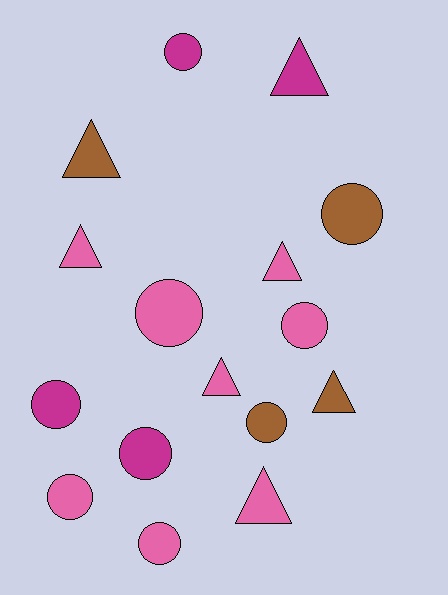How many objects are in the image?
There are 16 objects.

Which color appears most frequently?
Pink, with 8 objects.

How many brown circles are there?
There are 2 brown circles.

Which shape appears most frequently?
Circle, with 9 objects.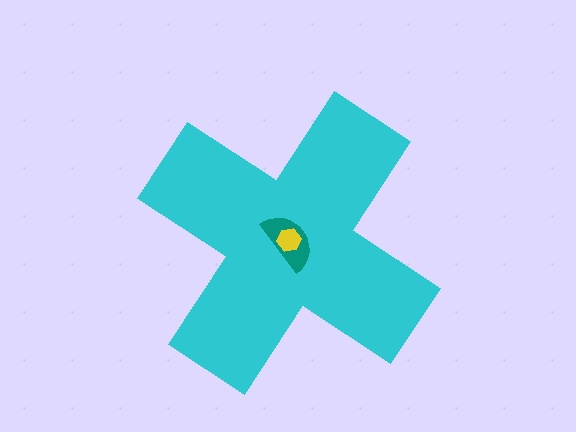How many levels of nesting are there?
3.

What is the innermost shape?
The yellow hexagon.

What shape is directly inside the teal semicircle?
The yellow hexagon.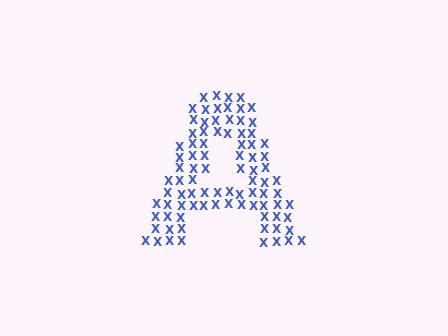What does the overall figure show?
The overall figure shows the letter A.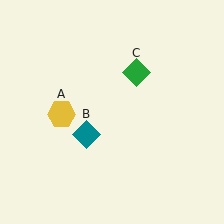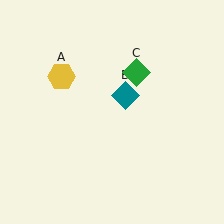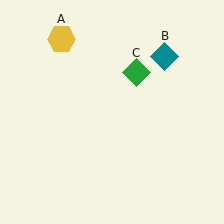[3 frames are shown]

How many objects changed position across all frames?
2 objects changed position: yellow hexagon (object A), teal diamond (object B).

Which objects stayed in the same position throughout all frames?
Green diamond (object C) remained stationary.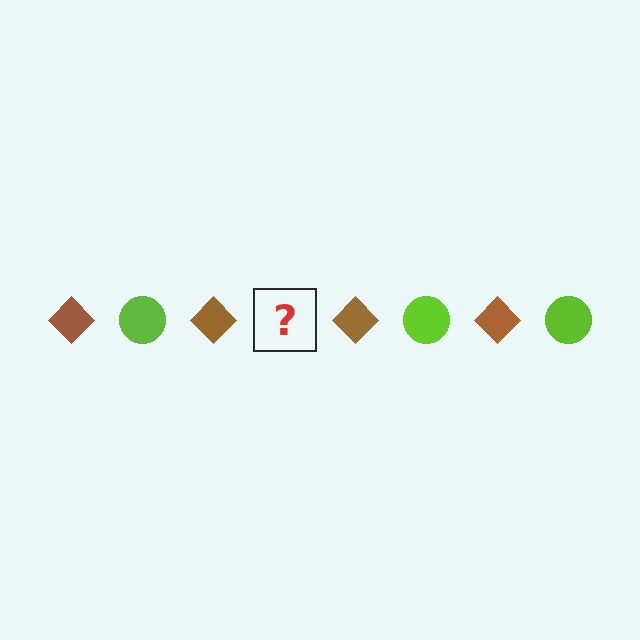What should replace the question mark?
The question mark should be replaced with a lime circle.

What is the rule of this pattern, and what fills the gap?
The rule is that the pattern alternates between brown diamond and lime circle. The gap should be filled with a lime circle.